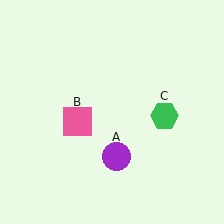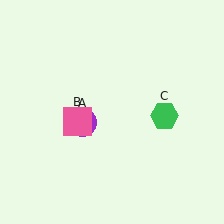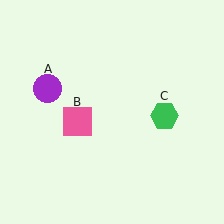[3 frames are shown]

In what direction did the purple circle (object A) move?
The purple circle (object A) moved up and to the left.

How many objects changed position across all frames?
1 object changed position: purple circle (object A).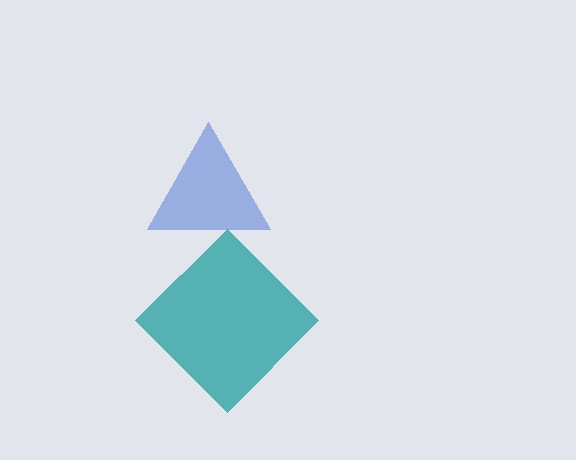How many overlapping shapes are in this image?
There are 2 overlapping shapes in the image.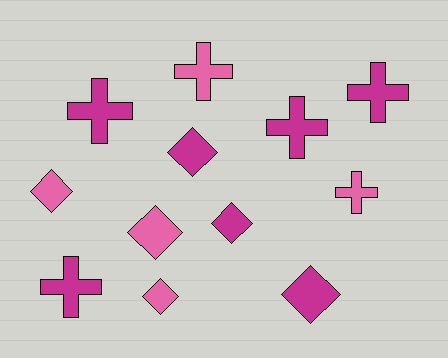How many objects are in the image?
There are 12 objects.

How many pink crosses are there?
There are 2 pink crosses.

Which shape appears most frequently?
Cross, with 6 objects.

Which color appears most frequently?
Magenta, with 7 objects.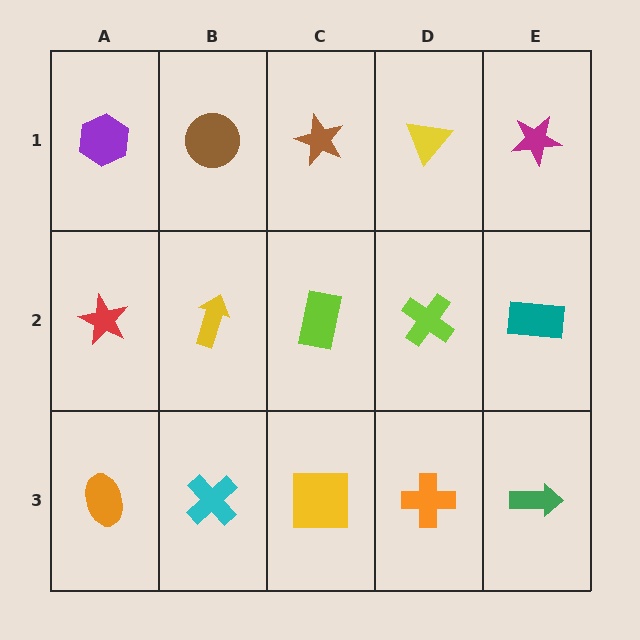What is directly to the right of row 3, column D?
A green arrow.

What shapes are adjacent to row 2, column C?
A brown star (row 1, column C), a yellow square (row 3, column C), a yellow arrow (row 2, column B), a lime cross (row 2, column D).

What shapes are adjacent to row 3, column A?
A red star (row 2, column A), a cyan cross (row 3, column B).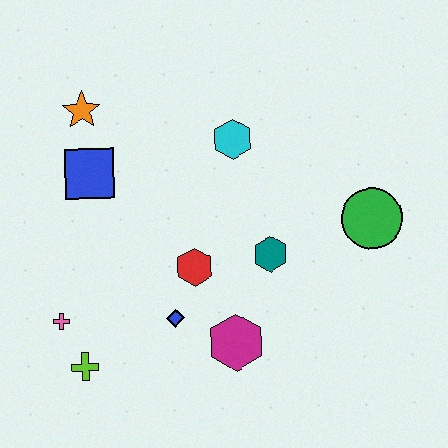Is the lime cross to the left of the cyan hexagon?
Yes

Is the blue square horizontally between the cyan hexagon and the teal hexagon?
No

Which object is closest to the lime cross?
The pink cross is closest to the lime cross.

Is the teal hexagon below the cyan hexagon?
Yes